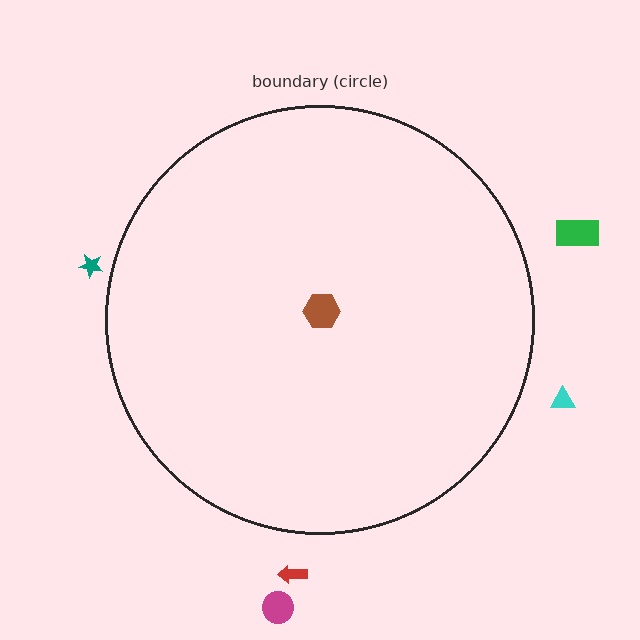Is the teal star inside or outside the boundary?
Outside.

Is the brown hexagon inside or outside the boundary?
Inside.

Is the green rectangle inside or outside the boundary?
Outside.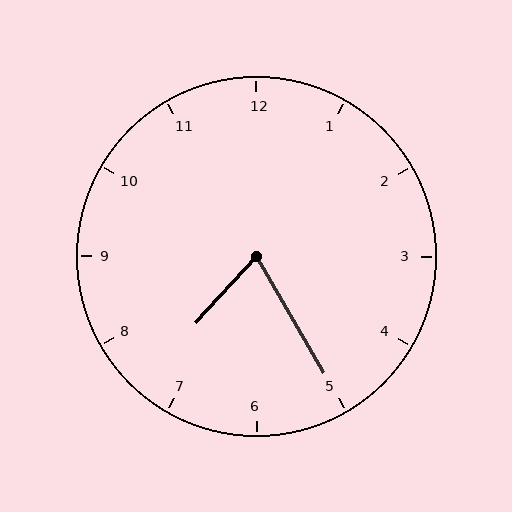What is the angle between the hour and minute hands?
Approximately 72 degrees.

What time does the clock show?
7:25.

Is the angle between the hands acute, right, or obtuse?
It is acute.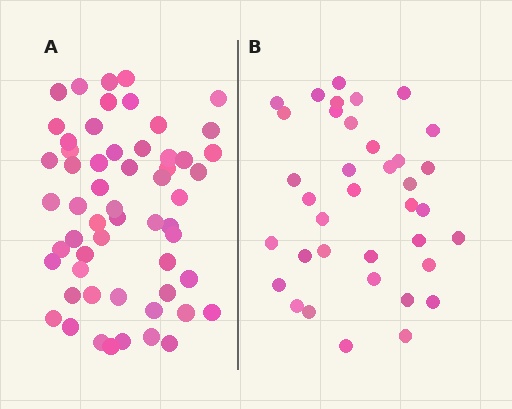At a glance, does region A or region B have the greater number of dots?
Region A (the left region) has more dots.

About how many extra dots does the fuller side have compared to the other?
Region A has approximately 20 more dots than region B.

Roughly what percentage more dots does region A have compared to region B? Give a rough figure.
About 55% more.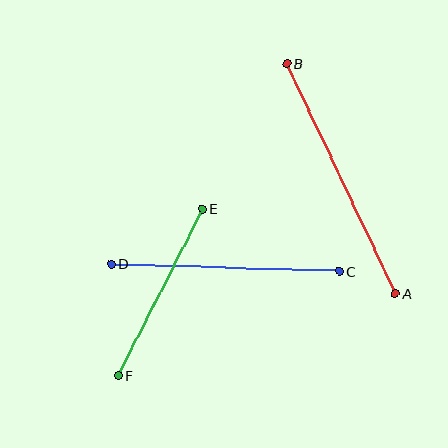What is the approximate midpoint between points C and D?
The midpoint is at approximately (225, 268) pixels.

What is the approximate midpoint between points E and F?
The midpoint is at approximately (160, 292) pixels.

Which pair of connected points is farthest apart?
Points A and B are farthest apart.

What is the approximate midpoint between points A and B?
The midpoint is at approximately (341, 178) pixels.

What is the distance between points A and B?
The distance is approximately 254 pixels.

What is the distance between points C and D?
The distance is approximately 228 pixels.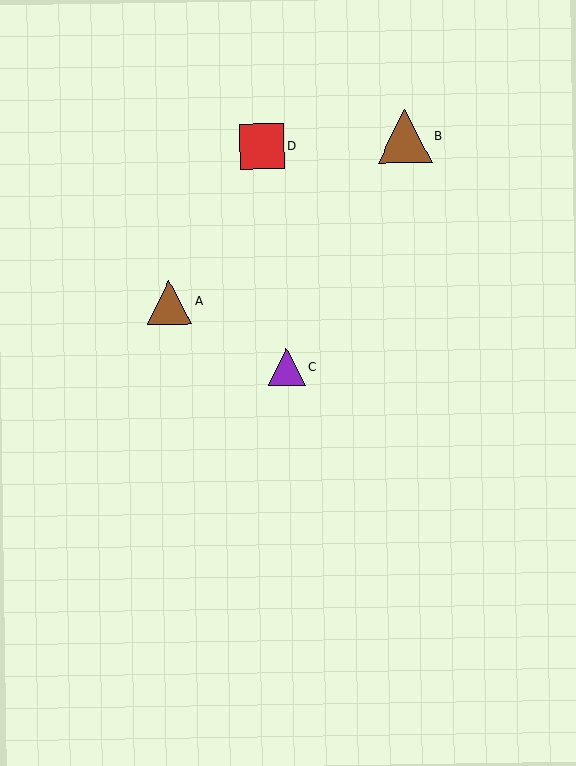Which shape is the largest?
The brown triangle (labeled B) is the largest.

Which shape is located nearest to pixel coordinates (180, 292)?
The brown triangle (labeled A) at (169, 302) is nearest to that location.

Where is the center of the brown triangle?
The center of the brown triangle is at (169, 302).